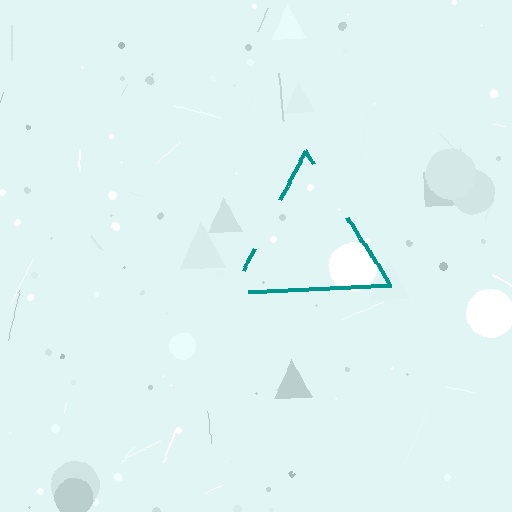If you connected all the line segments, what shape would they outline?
They would outline a triangle.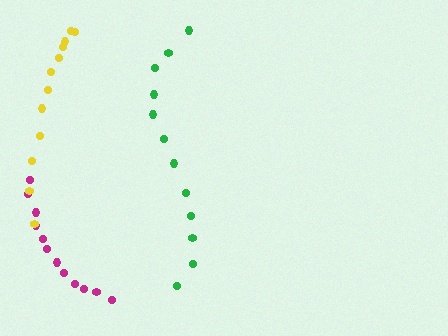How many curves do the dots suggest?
There are 3 distinct paths.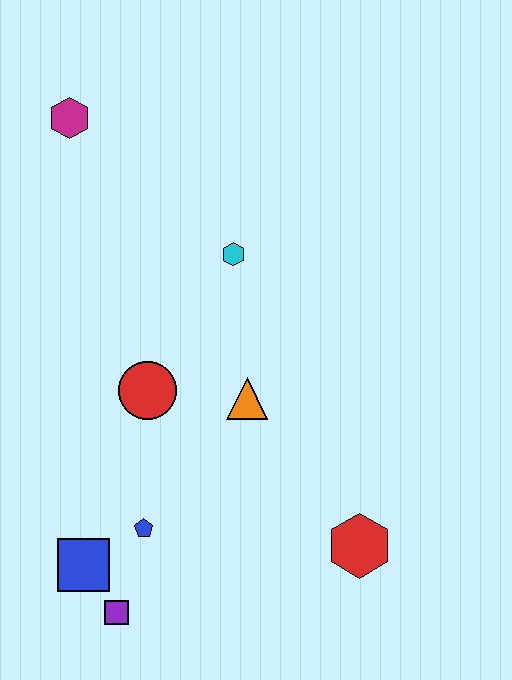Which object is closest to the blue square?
The purple square is closest to the blue square.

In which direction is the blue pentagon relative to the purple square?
The blue pentagon is above the purple square.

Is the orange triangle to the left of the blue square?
No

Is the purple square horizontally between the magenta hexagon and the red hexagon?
Yes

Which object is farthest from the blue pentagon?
The magenta hexagon is farthest from the blue pentagon.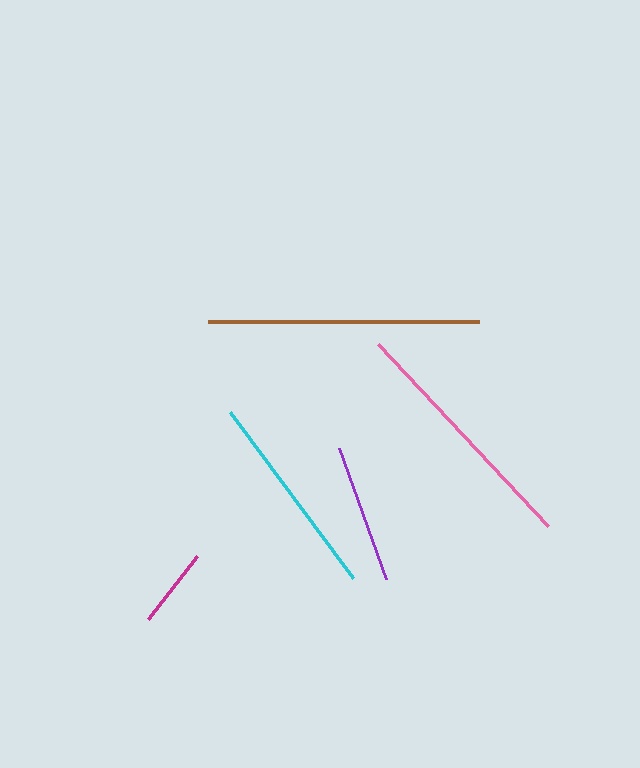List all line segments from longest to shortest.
From longest to shortest: brown, pink, cyan, purple, magenta.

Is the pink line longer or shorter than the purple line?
The pink line is longer than the purple line.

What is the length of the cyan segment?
The cyan segment is approximately 207 pixels long.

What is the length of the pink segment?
The pink segment is approximately 250 pixels long.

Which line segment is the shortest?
The magenta line is the shortest at approximately 80 pixels.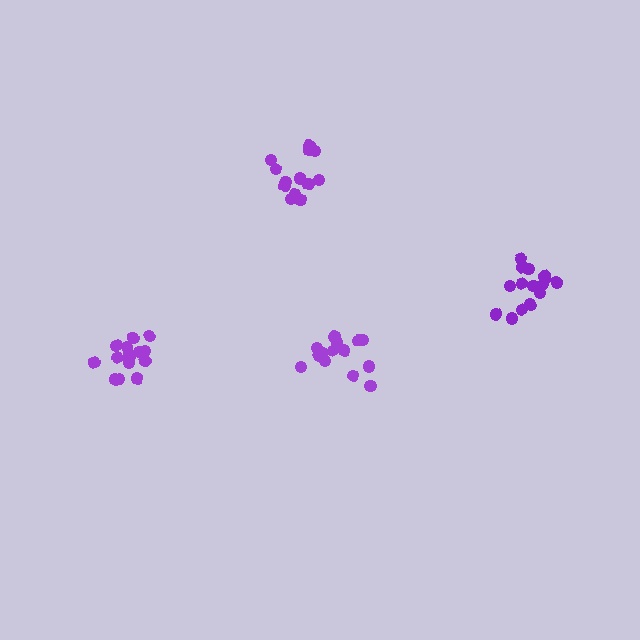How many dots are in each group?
Group 1: 14 dots, Group 2: 16 dots, Group 3: 13 dots, Group 4: 16 dots (59 total).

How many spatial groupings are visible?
There are 4 spatial groupings.